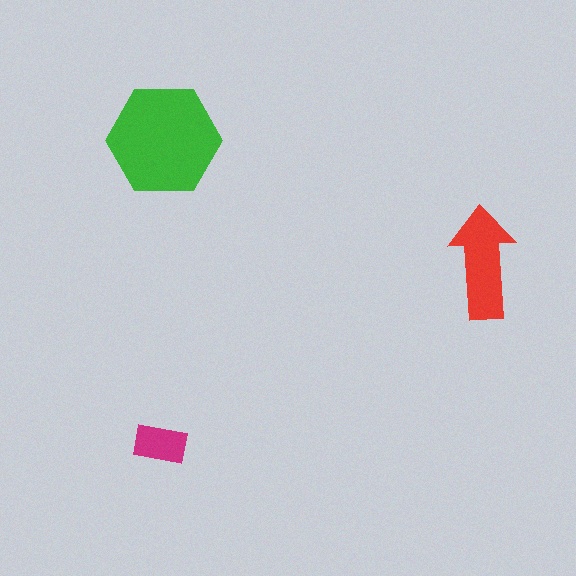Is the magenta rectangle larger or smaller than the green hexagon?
Smaller.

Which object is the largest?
The green hexagon.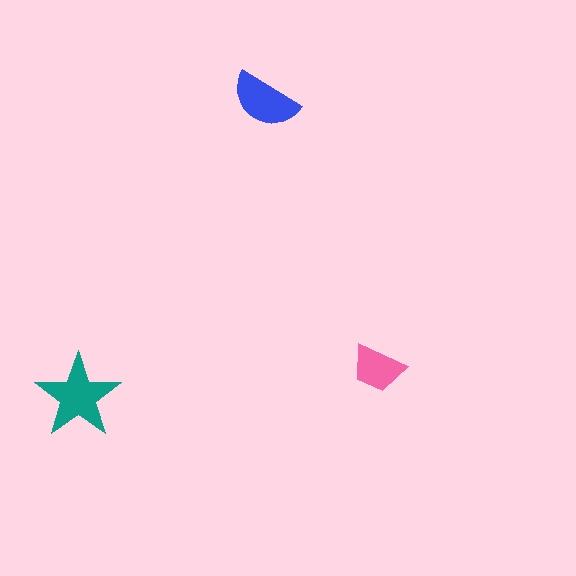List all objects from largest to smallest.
The teal star, the blue semicircle, the pink trapezoid.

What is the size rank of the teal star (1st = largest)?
1st.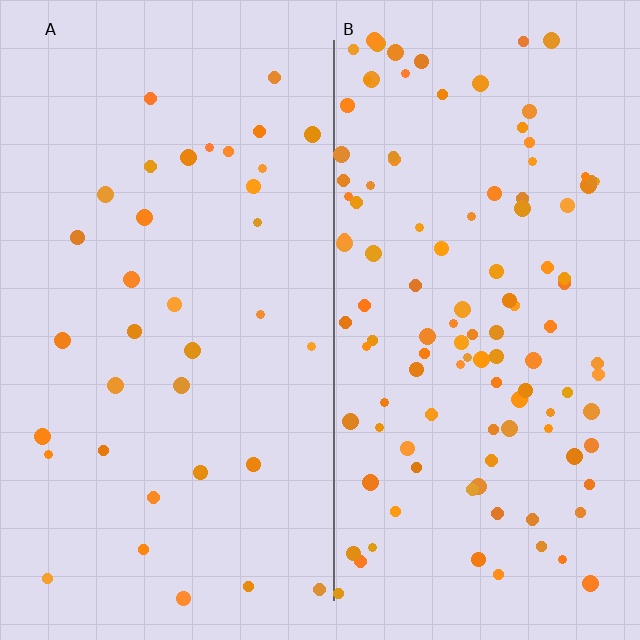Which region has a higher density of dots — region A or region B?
B (the right).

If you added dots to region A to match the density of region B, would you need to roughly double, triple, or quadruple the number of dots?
Approximately triple.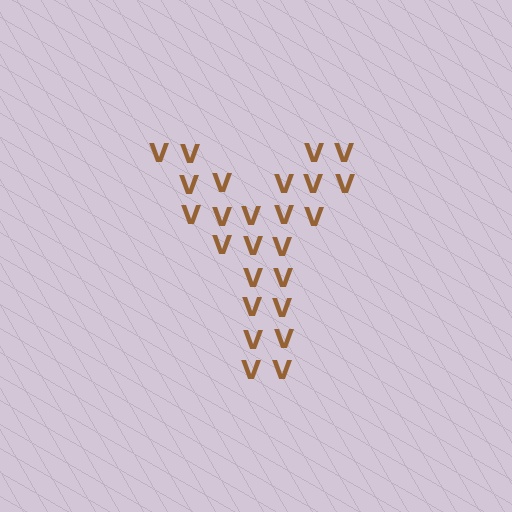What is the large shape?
The large shape is the letter Y.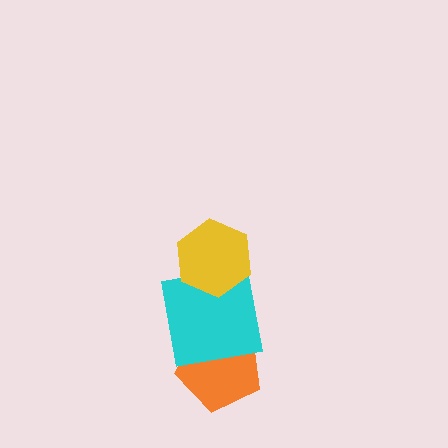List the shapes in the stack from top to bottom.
From top to bottom: the yellow hexagon, the cyan square, the orange pentagon.